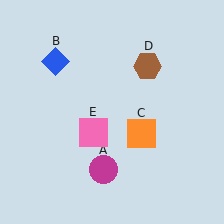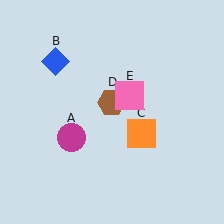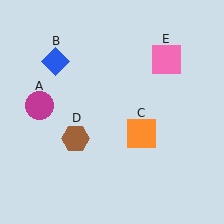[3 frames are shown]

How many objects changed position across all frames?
3 objects changed position: magenta circle (object A), brown hexagon (object D), pink square (object E).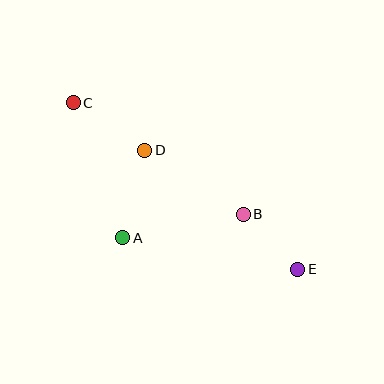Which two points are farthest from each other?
Points C and E are farthest from each other.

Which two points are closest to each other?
Points B and E are closest to each other.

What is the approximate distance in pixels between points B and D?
The distance between B and D is approximately 117 pixels.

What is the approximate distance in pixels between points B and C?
The distance between B and C is approximately 203 pixels.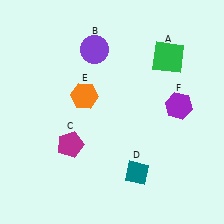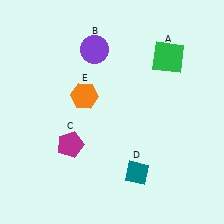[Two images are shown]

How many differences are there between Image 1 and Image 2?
There is 1 difference between the two images.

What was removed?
The purple hexagon (F) was removed in Image 2.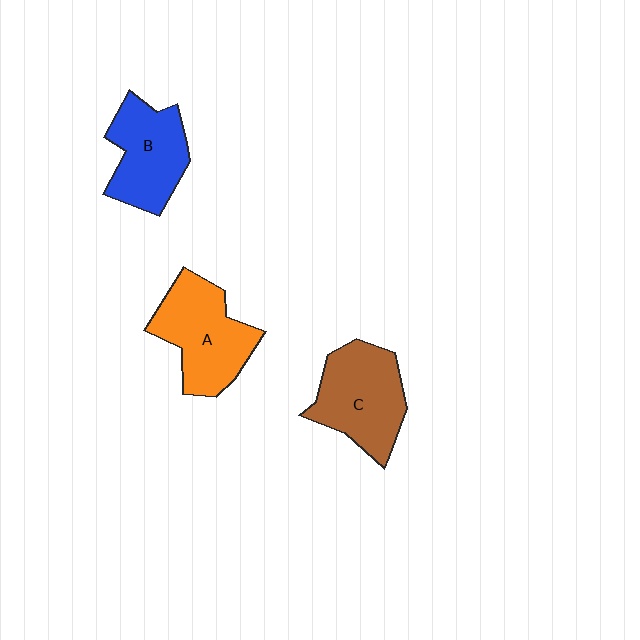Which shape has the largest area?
Shape A (orange).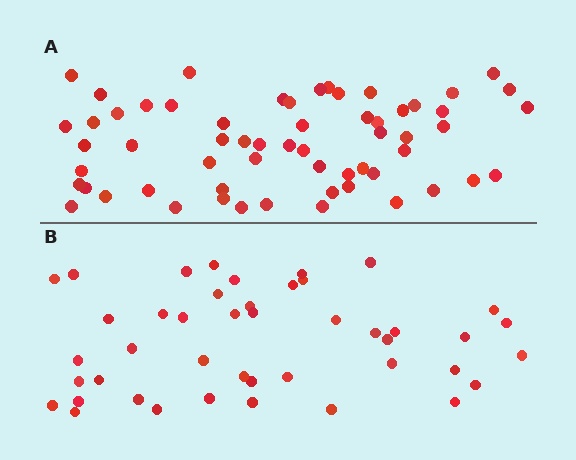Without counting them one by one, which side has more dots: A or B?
Region A (the top region) has more dots.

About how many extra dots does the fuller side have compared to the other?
Region A has approximately 15 more dots than region B.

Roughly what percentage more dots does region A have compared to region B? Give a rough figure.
About 35% more.